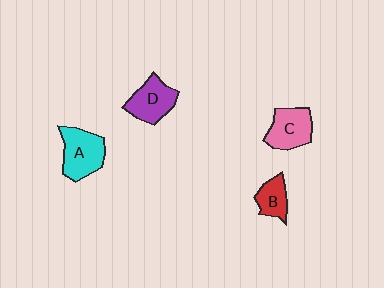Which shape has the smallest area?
Shape B (red).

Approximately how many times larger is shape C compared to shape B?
Approximately 1.5 times.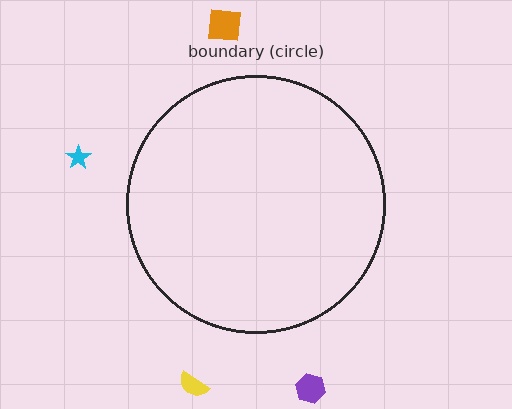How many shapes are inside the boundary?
0 inside, 4 outside.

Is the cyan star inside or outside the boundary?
Outside.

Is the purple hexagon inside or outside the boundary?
Outside.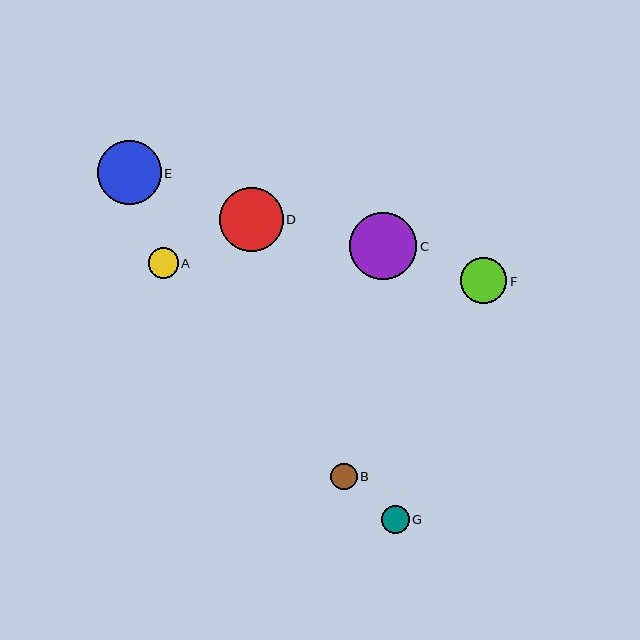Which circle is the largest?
Circle C is the largest with a size of approximately 67 pixels.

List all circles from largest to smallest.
From largest to smallest: C, E, D, F, A, G, B.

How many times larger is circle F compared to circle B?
Circle F is approximately 1.7 times the size of circle B.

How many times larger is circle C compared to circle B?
Circle C is approximately 2.5 times the size of circle B.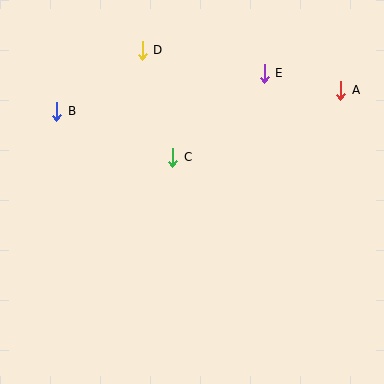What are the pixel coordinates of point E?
Point E is at (264, 73).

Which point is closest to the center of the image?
Point C at (173, 157) is closest to the center.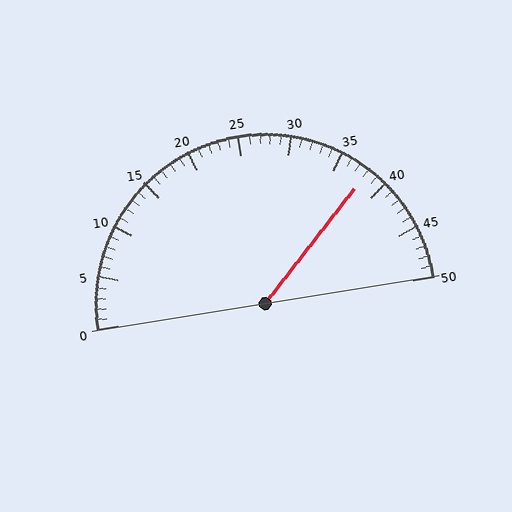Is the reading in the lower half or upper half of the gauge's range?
The reading is in the upper half of the range (0 to 50).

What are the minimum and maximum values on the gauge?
The gauge ranges from 0 to 50.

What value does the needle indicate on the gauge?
The needle indicates approximately 38.